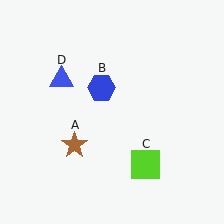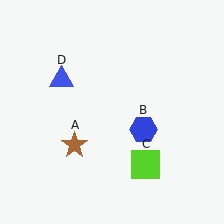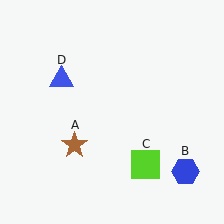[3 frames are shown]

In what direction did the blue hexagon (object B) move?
The blue hexagon (object B) moved down and to the right.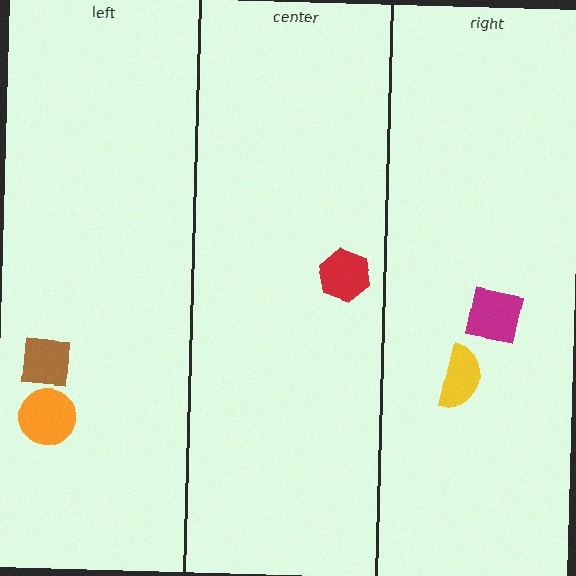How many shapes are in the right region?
2.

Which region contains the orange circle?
The left region.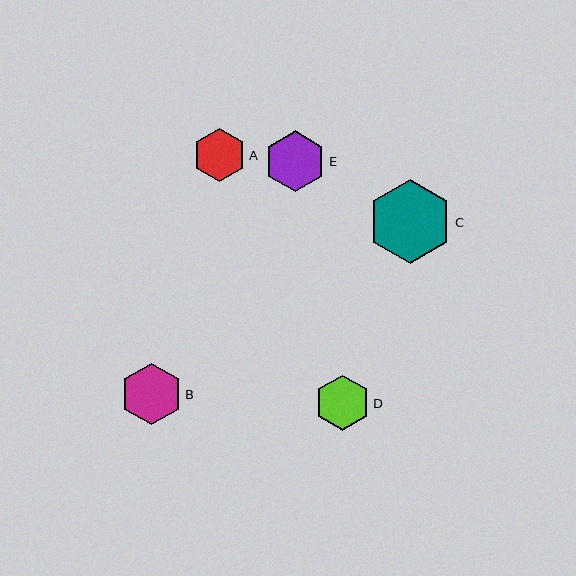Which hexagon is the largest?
Hexagon C is the largest with a size of approximately 84 pixels.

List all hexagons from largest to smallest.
From largest to smallest: C, B, E, D, A.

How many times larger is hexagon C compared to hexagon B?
Hexagon C is approximately 1.4 times the size of hexagon B.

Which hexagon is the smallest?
Hexagon A is the smallest with a size of approximately 53 pixels.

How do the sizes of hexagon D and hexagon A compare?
Hexagon D and hexagon A are approximately the same size.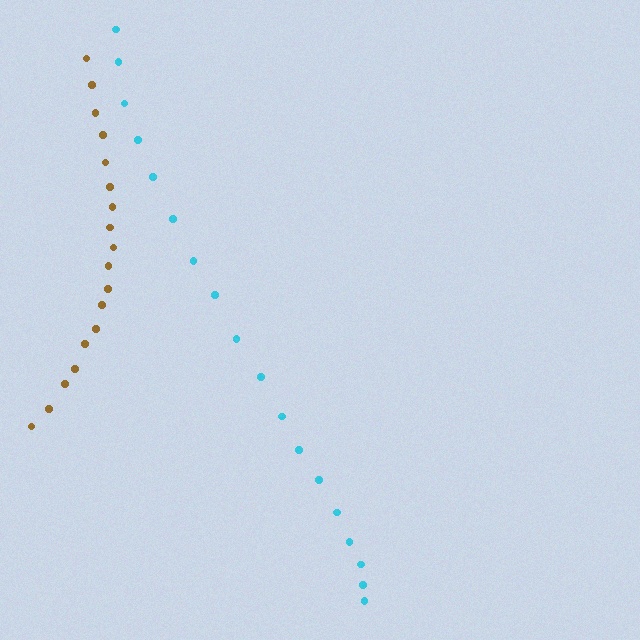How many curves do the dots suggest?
There are 2 distinct paths.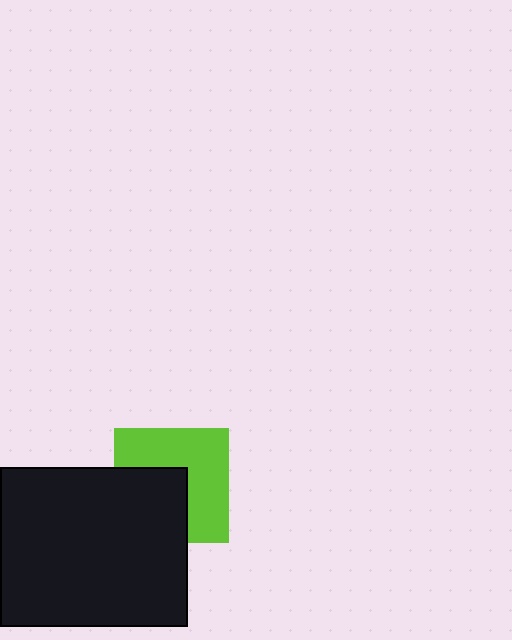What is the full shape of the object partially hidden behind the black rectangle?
The partially hidden object is a lime square.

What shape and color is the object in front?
The object in front is a black rectangle.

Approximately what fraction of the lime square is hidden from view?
Roughly 42% of the lime square is hidden behind the black rectangle.